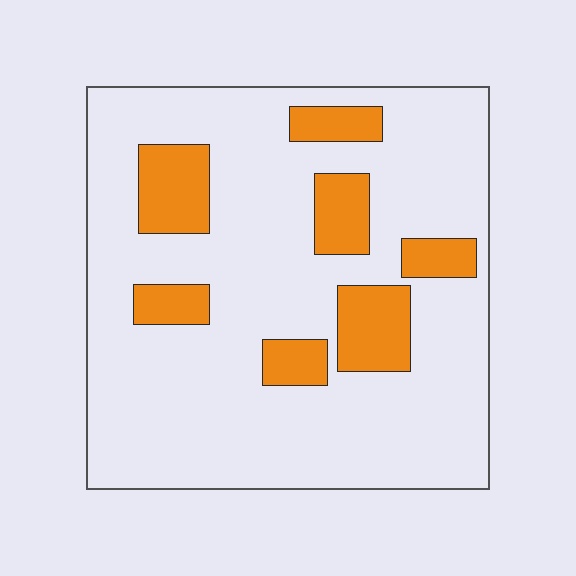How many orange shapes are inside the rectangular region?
7.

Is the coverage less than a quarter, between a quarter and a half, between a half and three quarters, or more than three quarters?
Less than a quarter.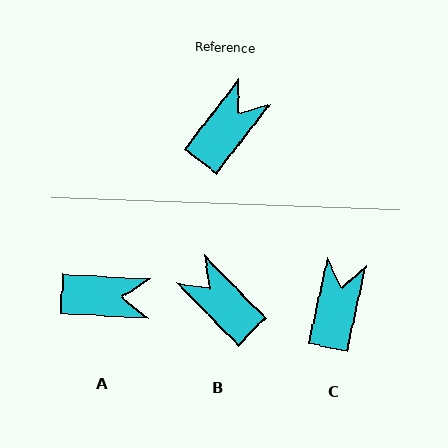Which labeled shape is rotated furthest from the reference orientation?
B, about 82 degrees away.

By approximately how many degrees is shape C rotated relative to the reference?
Approximately 26 degrees counter-clockwise.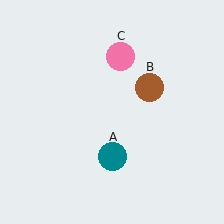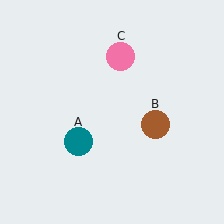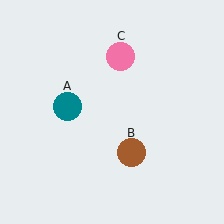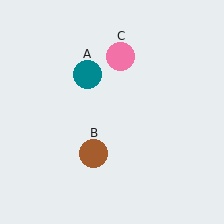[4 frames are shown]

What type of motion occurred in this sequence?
The teal circle (object A), brown circle (object B) rotated clockwise around the center of the scene.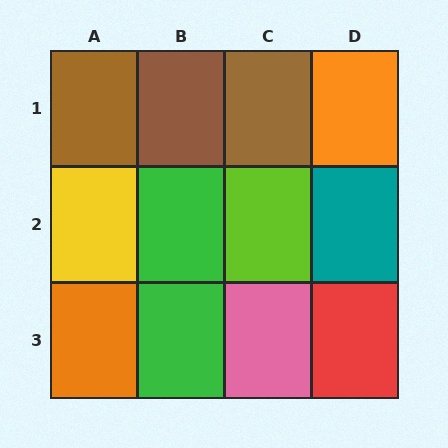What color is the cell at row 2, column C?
Lime.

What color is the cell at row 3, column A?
Orange.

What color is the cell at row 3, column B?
Green.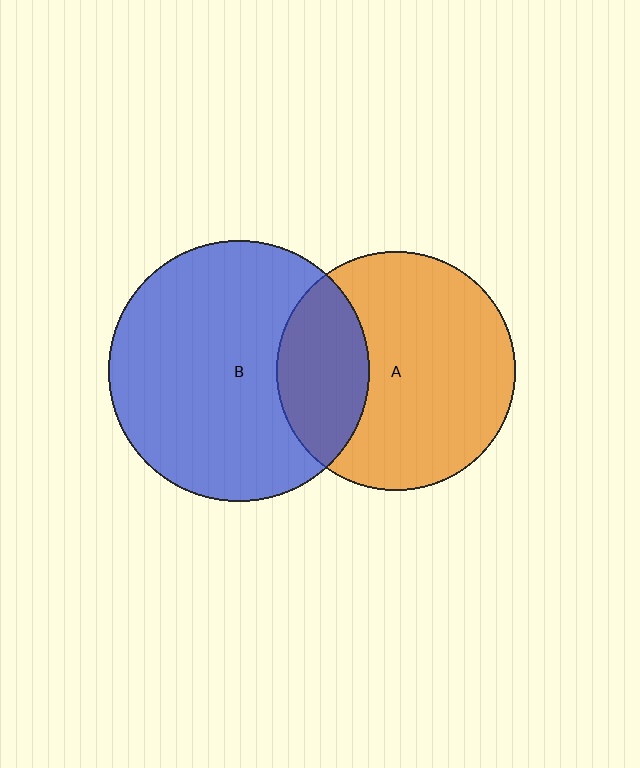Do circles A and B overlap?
Yes.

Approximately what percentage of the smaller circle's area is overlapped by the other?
Approximately 30%.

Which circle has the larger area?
Circle B (blue).